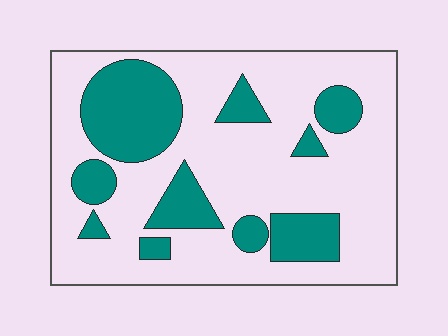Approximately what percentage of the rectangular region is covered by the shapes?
Approximately 30%.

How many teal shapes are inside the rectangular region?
10.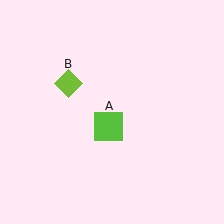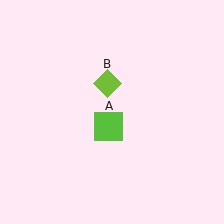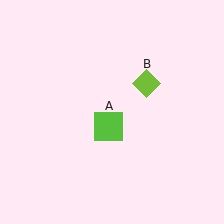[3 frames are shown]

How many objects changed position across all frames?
1 object changed position: lime diamond (object B).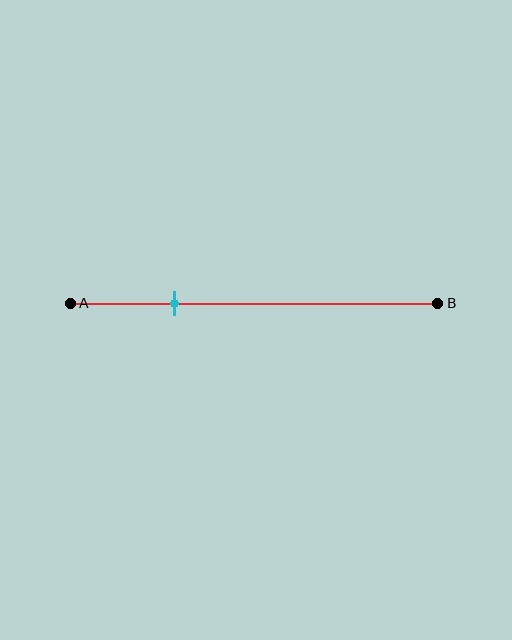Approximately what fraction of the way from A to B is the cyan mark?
The cyan mark is approximately 30% of the way from A to B.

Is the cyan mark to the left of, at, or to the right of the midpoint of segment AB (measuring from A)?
The cyan mark is to the left of the midpoint of segment AB.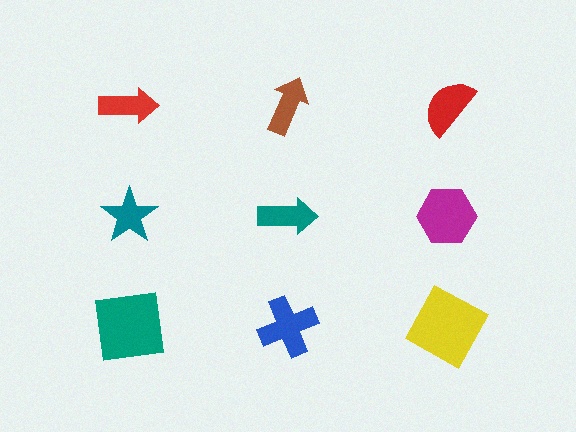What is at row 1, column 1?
A red arrow.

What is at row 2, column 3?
A magenta hexagon.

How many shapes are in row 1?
3 shapes.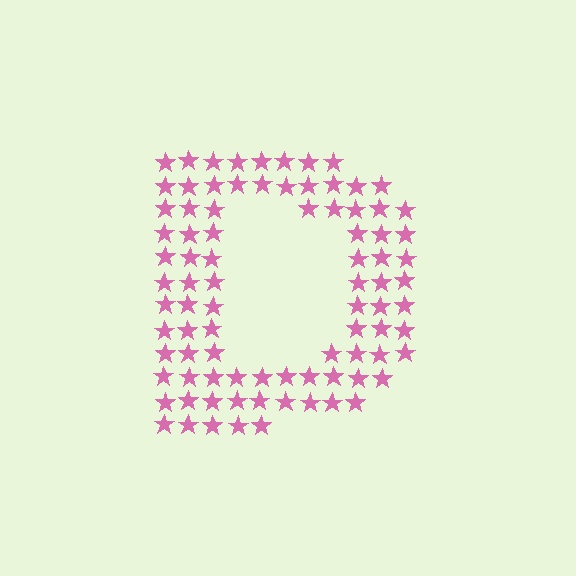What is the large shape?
The large shape is the letter D.